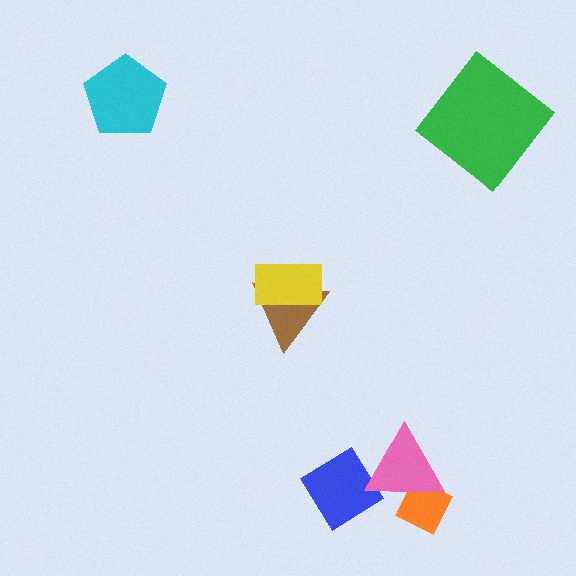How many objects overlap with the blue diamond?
1 object overlaps with the blue diamond.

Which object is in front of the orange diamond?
The pink triangle is in front of the orange diamond.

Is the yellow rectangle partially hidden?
No, no other shape covers it.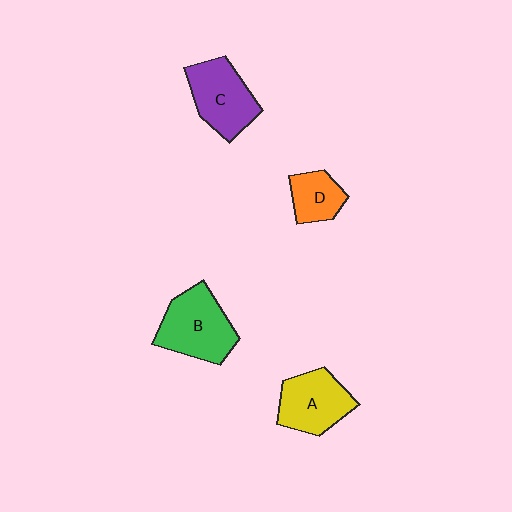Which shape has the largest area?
Shape B (green).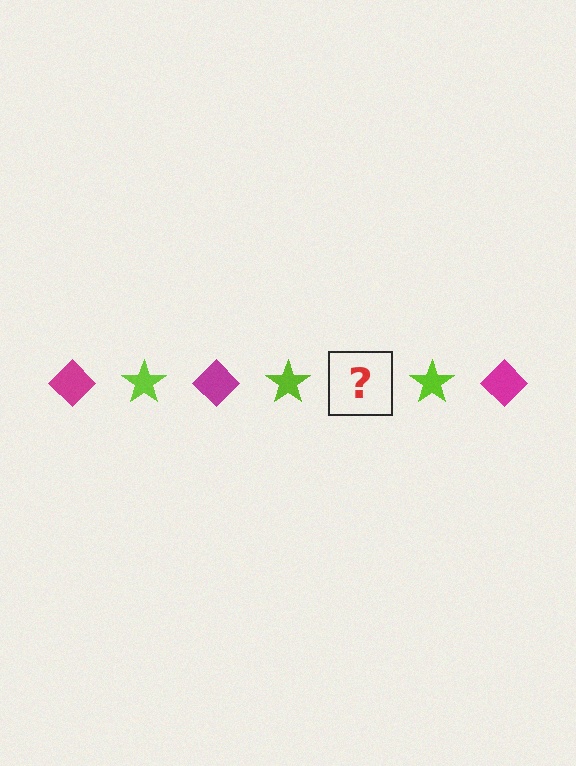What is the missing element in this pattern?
The missing element is a magenta diamond.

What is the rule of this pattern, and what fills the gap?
The rule is that the pattern alternates between magenta diamond and lime star. The gap should be filled with a magenta diamond.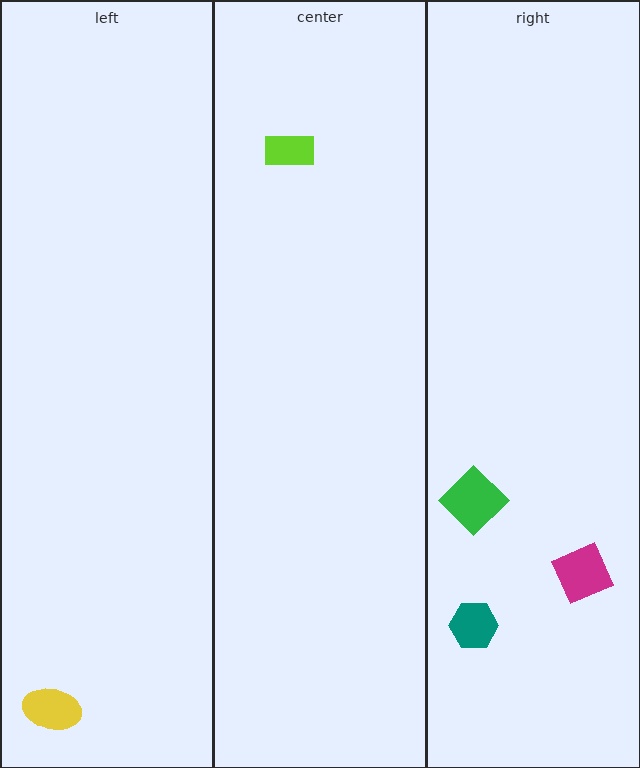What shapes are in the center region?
The lime rectangle.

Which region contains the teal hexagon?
The right region.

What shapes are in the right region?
The green diamond, the teal hexagon, the magenta square.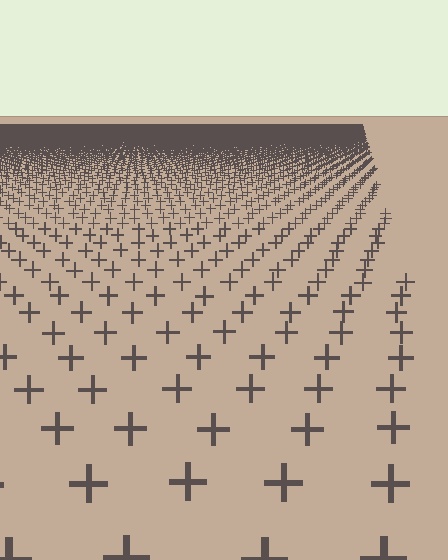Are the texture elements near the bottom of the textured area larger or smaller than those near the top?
Larger. Near the bottom, elements are closer to the viewer and appear at a bigger on-screen size.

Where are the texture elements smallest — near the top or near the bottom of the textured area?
Near the top.